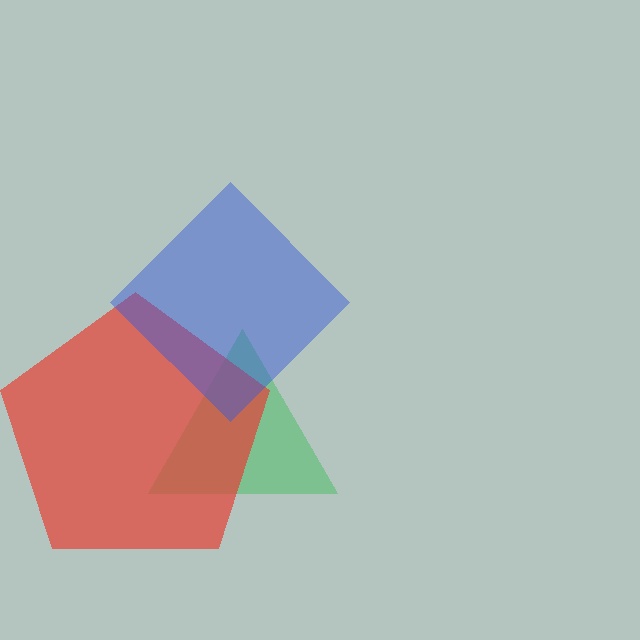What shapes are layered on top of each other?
The layered shapes are: a green triangle, a red pentagon, a blue diamond.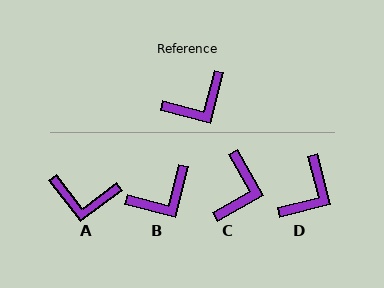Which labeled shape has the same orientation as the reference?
B.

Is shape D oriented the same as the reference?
No, it is off by about 29 degrees.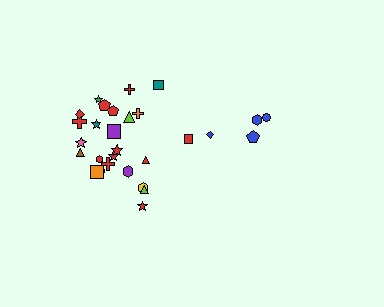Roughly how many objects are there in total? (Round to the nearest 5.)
Roughly 30 objects in total.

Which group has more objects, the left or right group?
The left group.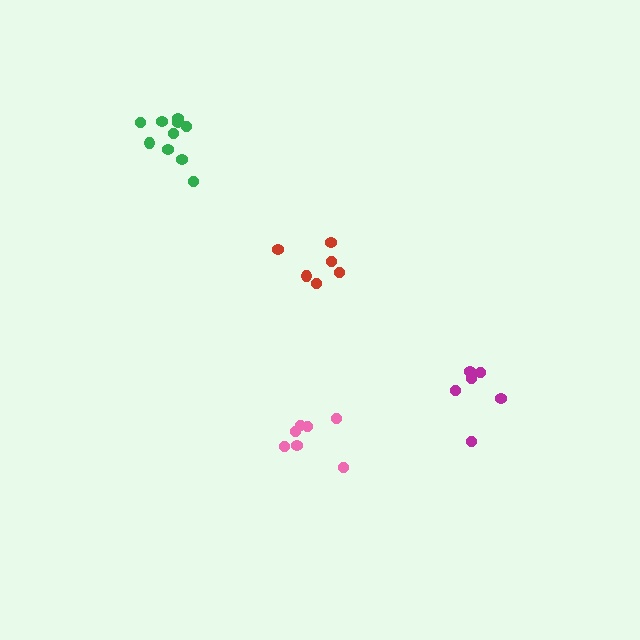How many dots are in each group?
Group 1: 6 dots, Group 2: 6 dots, Group 3: 10 dots, Group 4: 7 dots (29 total).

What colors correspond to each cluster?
The clusters are colored: magenta, red, green, pink.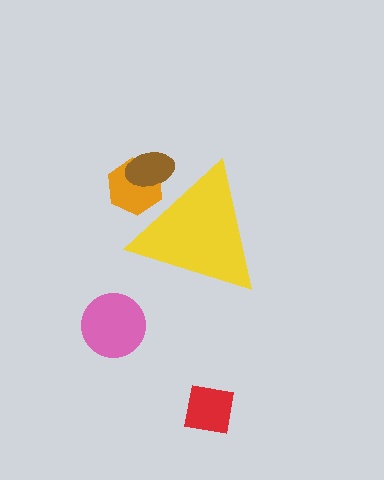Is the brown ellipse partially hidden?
Yes, the brown ellipse is partially hidden behind the yellow triangle.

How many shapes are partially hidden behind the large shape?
2 shapes are partially hidden.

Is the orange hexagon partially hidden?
Yes, the orange hexagon is partially hidden behind the yellow triangle.